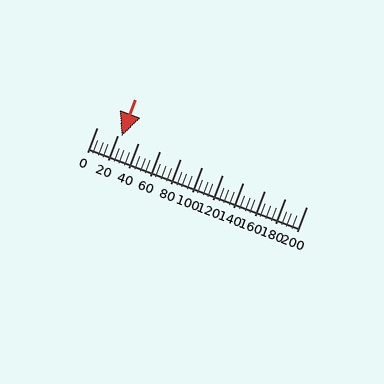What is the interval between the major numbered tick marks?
The major tick marks are spaced 20 units apart.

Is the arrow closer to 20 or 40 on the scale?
The arrow is closer to 20.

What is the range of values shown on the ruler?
The ruler shows values from 0 to 200.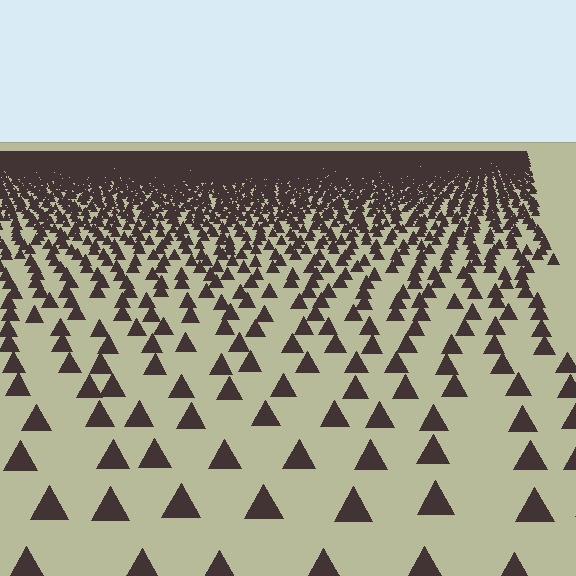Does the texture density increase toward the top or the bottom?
Density increases toward the top.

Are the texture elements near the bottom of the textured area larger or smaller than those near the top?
Larger. Near the bottom, elements are closer to the viewer and appear at a bigger on-screen size.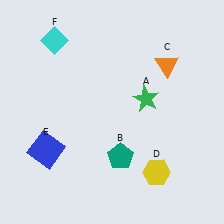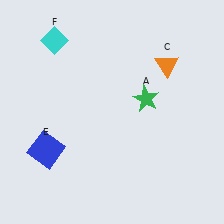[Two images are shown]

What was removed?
The yellow hexagon (D), the teal pentagon (B) were removed in Image 2.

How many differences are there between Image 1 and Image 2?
There are 2 differences between the two images.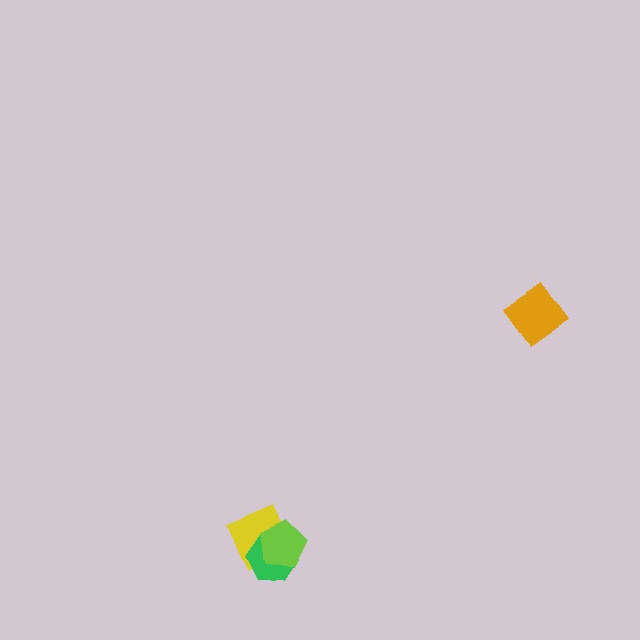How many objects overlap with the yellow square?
2 objects overlap with the yellow square.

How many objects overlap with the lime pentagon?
2 objects overlap with the lime pentagon.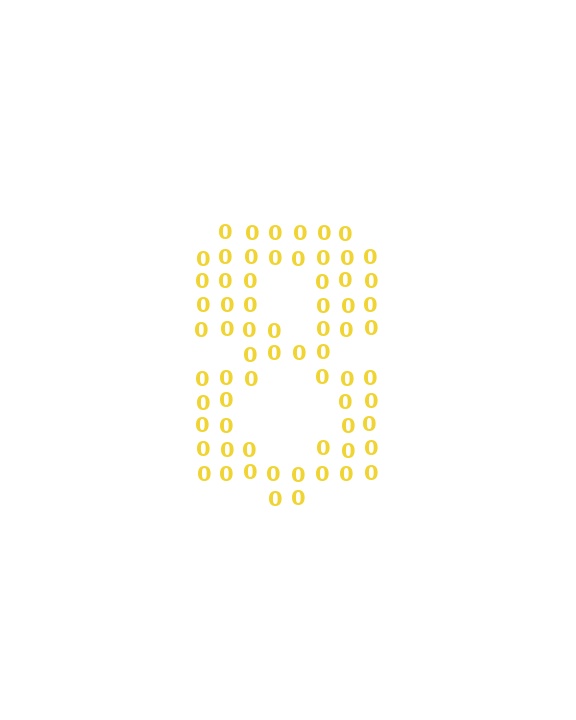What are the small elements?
The small elements are digit 0's.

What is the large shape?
The large shape is the digit 8.